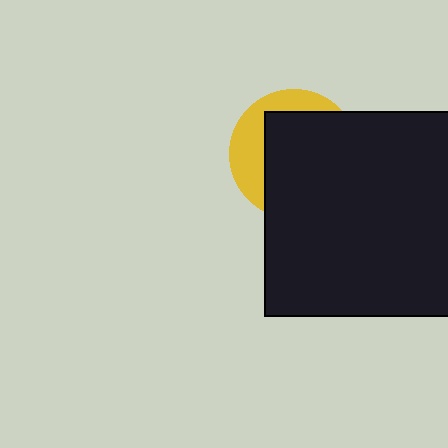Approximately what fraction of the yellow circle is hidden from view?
Roughly 68% of the yellow circle is hidden behind the black square.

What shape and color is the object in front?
The object in front is a black square.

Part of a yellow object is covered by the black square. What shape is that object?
It is a circle.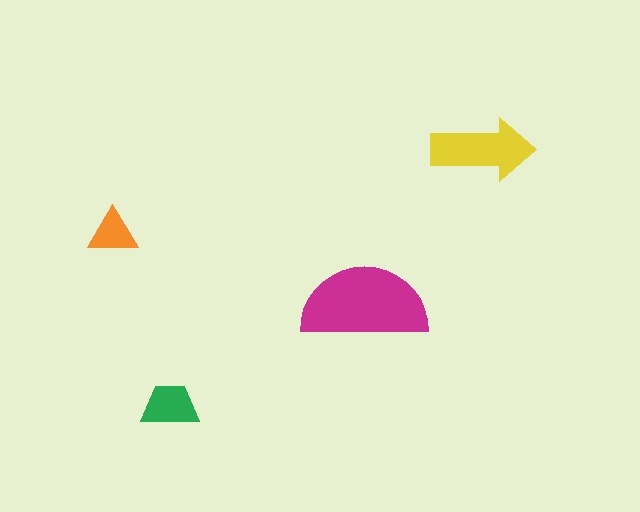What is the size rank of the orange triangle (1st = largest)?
4th.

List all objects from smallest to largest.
The orange triangle, the green trapezoid, the yellow arrow, the magenta semicircle.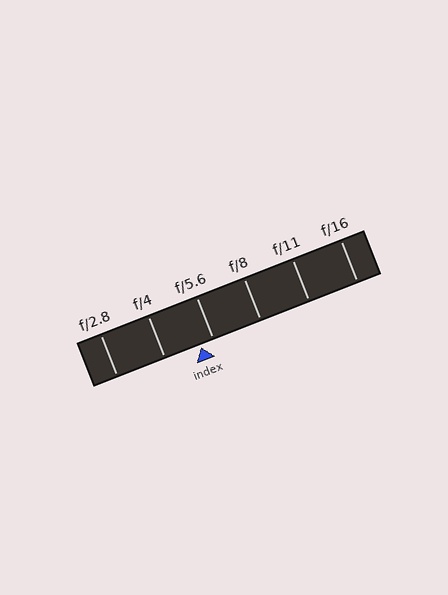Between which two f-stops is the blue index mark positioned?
The index mark is between f/4 and f/5.6.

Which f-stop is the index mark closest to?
The index mark is closest to f/5.6.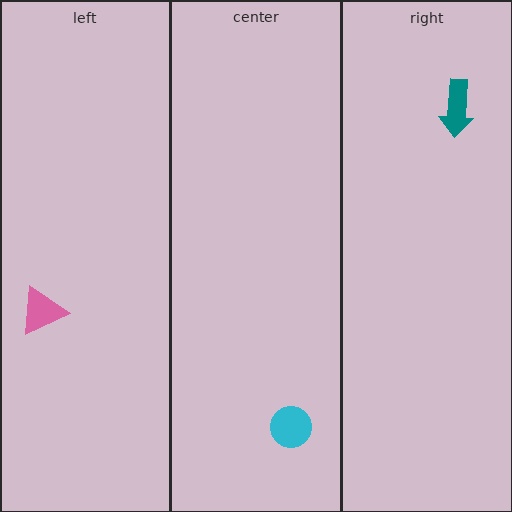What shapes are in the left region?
The pink triangle.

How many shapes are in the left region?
1.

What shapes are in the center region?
The cyan circle.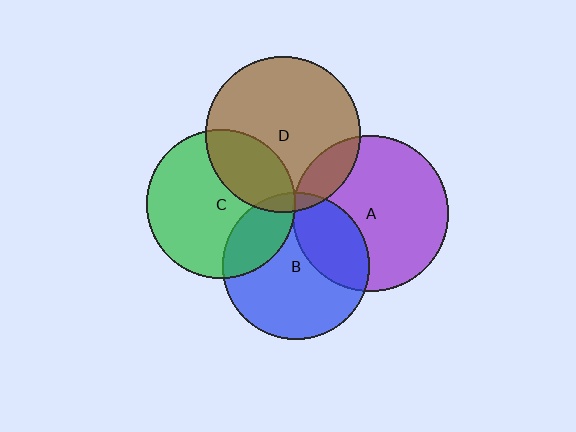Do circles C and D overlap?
Yes.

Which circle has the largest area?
Circle A (purple).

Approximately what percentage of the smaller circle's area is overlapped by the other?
Approximately 30%.